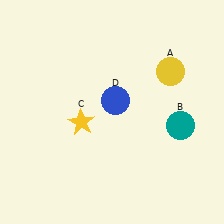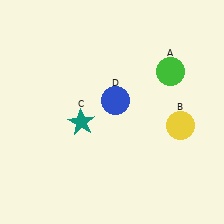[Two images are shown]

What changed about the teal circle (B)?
In Image 1, B is teal. In Image 2, it changed to yellow.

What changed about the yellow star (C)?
In Image 1, C is yellow. In Image 2, it changed to teal.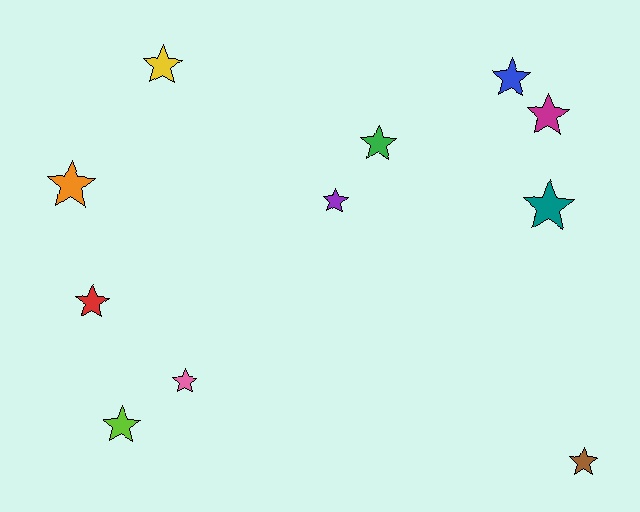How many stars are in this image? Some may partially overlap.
There are 11 stars.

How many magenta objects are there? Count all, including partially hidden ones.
There is 1 magenta object.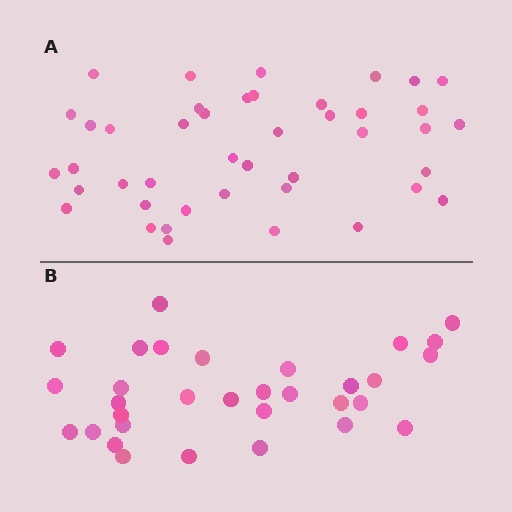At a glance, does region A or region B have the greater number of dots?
Region A (the top region) has more dots.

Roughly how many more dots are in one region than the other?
Region A has roughly 12 or so more dots than region B.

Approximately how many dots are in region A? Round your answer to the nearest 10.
About 40 dots. (The exact count is 43, which rounds to 40.)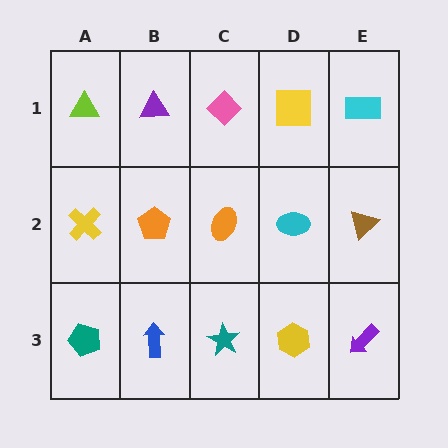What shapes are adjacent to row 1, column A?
A yellow cross (row 2, column A), a purple triangle (row 1, column B).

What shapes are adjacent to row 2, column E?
A cyan rectangle (row 1, column E), a purple arrow (row 3, column E), a cyan ellipse (row 2, column D).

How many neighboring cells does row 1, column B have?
3.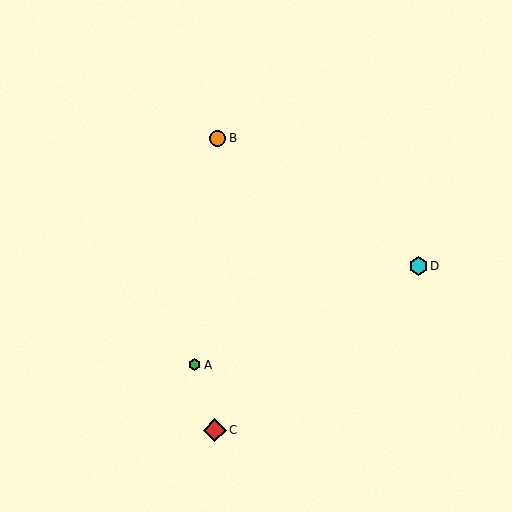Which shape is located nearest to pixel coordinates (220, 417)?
The red diamond (labeled C) at (215, 430) is nearest to that location.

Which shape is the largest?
The red diamond (labeled C) is the largest.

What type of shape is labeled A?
Shape A is a green hexagon.